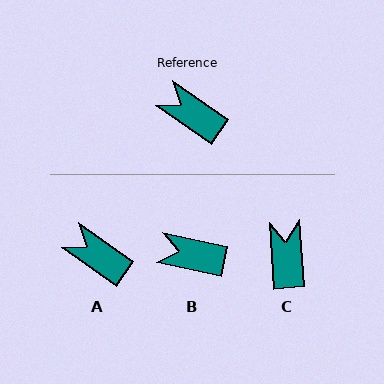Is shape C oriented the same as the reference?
No, it is off by about 51 degrees.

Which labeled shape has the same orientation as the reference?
A.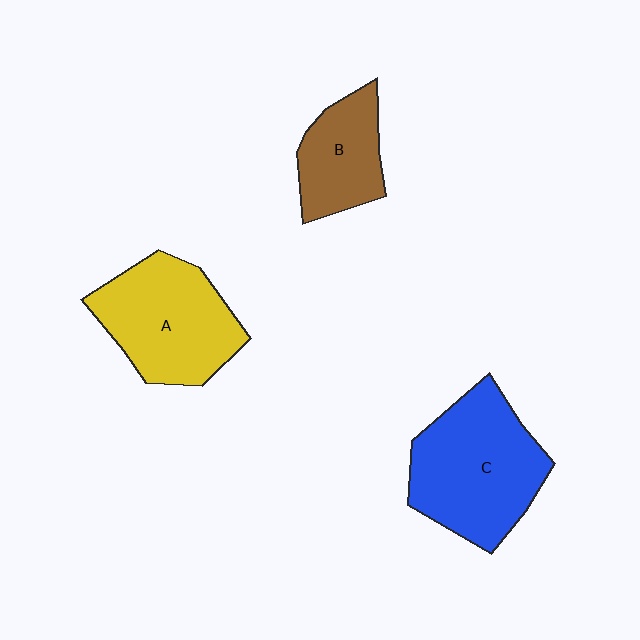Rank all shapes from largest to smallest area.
From largest to smallest: C (blue), A (yellow), B (brown).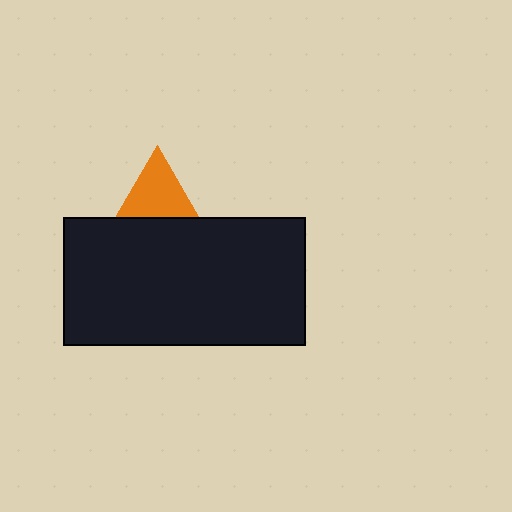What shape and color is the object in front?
The object in front is a black rectangle.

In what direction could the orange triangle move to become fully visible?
The orange triangle could move up. That would shift it out from behind the black rectangle entirely.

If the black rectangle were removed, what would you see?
You would see the complete orange triangle.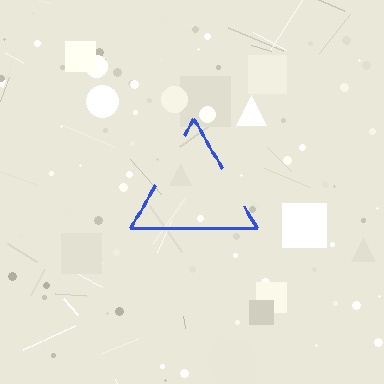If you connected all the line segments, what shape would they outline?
They would outline a triangle.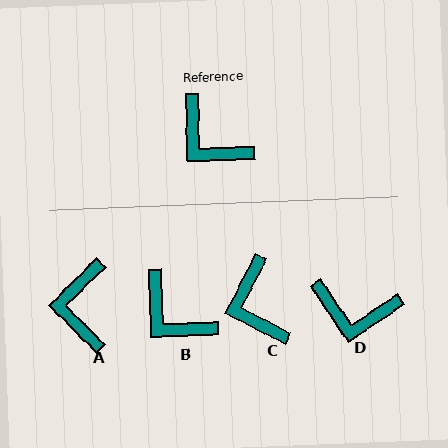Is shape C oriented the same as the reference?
No, it is off by about 29 degrees.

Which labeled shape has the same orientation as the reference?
B.